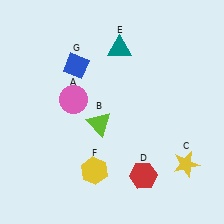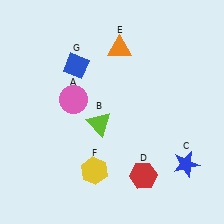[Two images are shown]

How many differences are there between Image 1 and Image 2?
There are 2 differences between the two images.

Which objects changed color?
C changed from yellow to blue. E changed from teal to orange.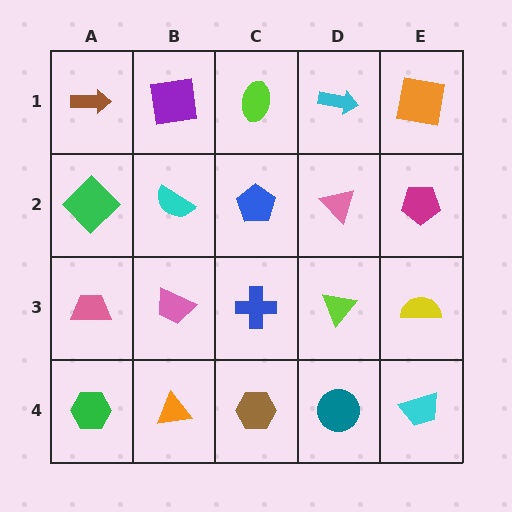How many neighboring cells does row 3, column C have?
4.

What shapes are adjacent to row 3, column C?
A blue pentagon (row 2, column C), a brown hexagon (row 4, column C), a pink trapezoid (row 3, column B), a lime triangle (row 3, column D).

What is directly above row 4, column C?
A blue cross.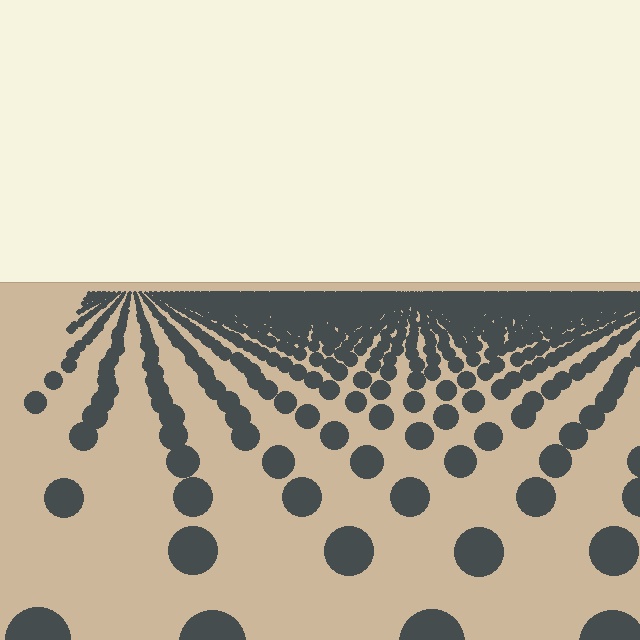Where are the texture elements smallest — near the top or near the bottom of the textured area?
Near the top.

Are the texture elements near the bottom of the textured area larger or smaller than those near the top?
Larger. Near the bottom, elements are closer to the viewer and appear at a bigger on-screen size.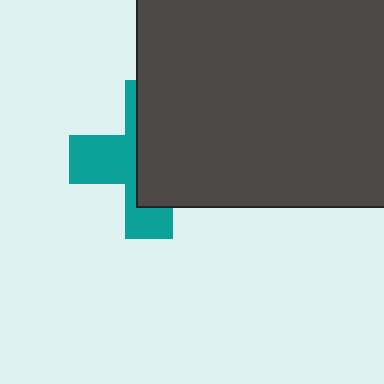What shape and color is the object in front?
The object in front is a dark gray rectangle.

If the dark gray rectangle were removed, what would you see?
You would see the complete teal cross.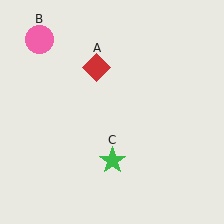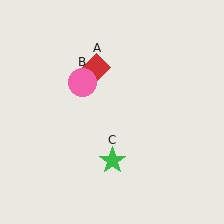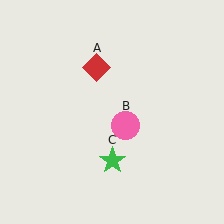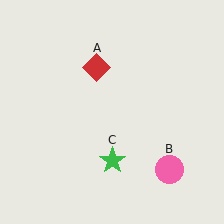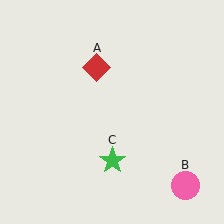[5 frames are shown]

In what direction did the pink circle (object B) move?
The pink circle (object B) moved down and to the right.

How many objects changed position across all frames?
1 object changed position: pink circle (object B).